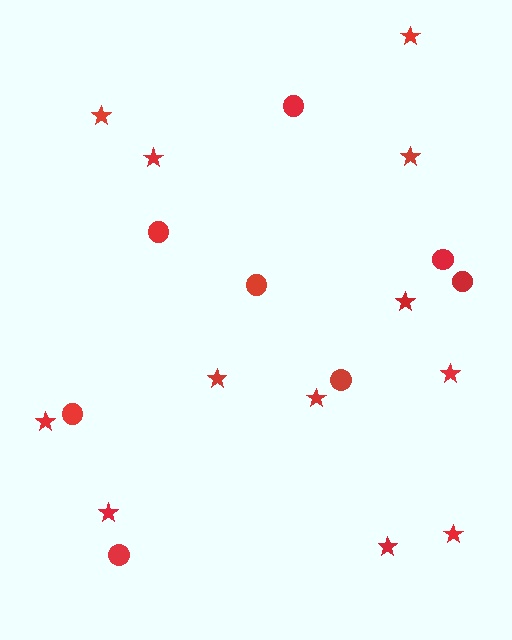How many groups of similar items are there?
There are 2 groups: one group of circles (8) and one group of stars (12).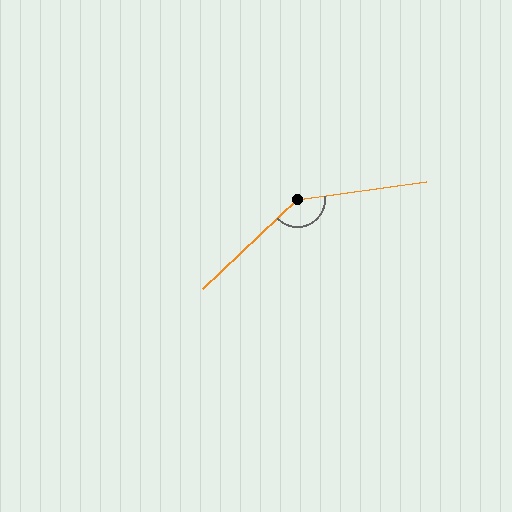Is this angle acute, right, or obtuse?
It is obtuse.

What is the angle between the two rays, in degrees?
Approximately 144 degrees.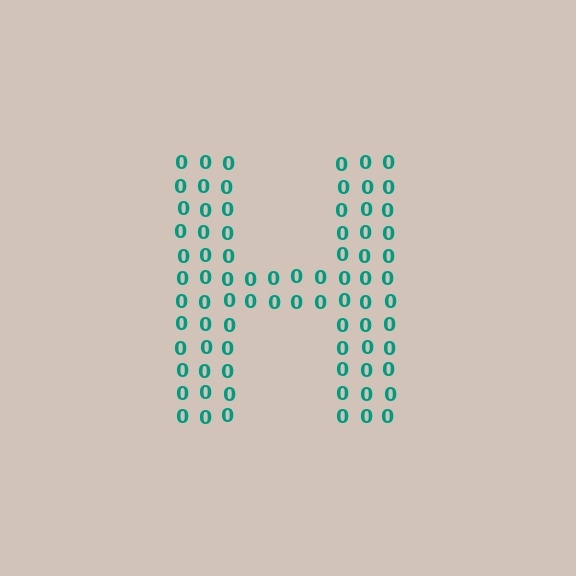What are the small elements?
The small elements are digit 0's.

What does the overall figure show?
The overall figure shows the letter H.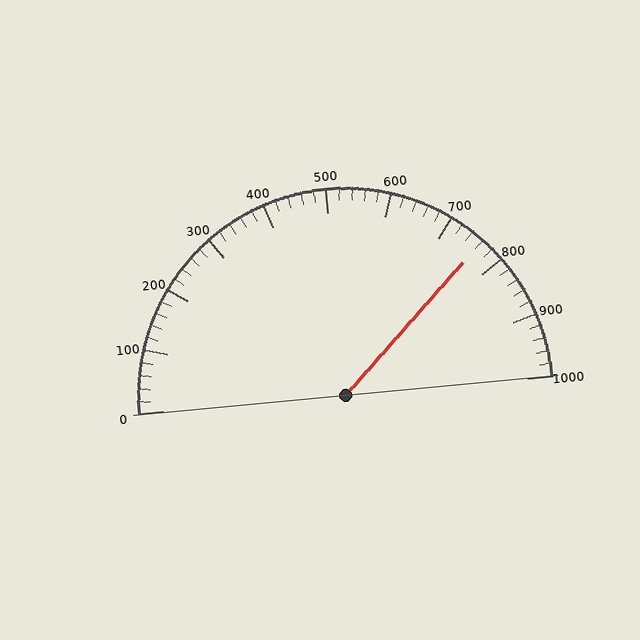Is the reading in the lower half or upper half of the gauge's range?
The reading is in the upper half of the range (0 to 1000).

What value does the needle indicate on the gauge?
The needle indicates approximately 760.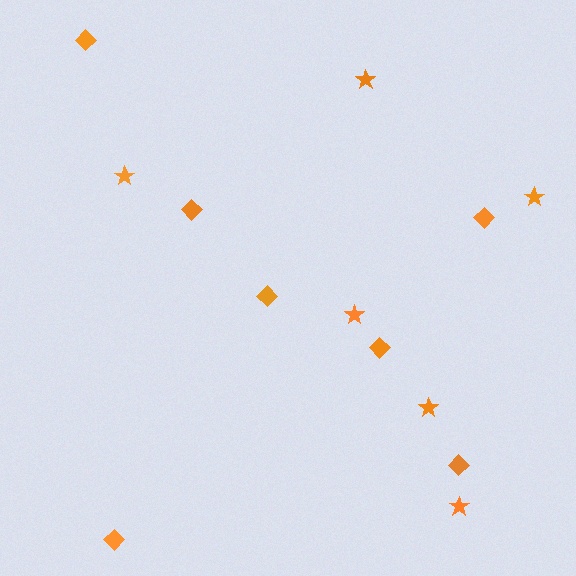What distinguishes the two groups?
There are 2 groups: one group of diamonds (7) and one group of stars (6).